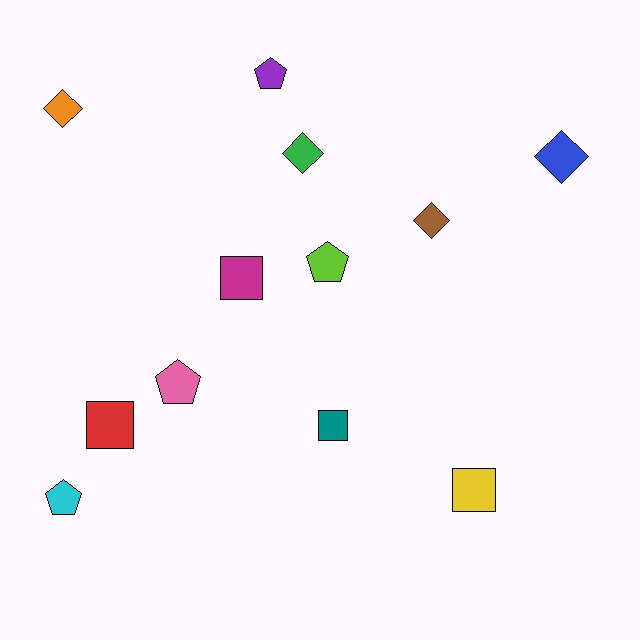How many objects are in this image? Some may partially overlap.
There are 12 objects.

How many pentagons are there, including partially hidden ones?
There are 4 pentagons.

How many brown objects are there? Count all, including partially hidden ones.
There is 1 brown object.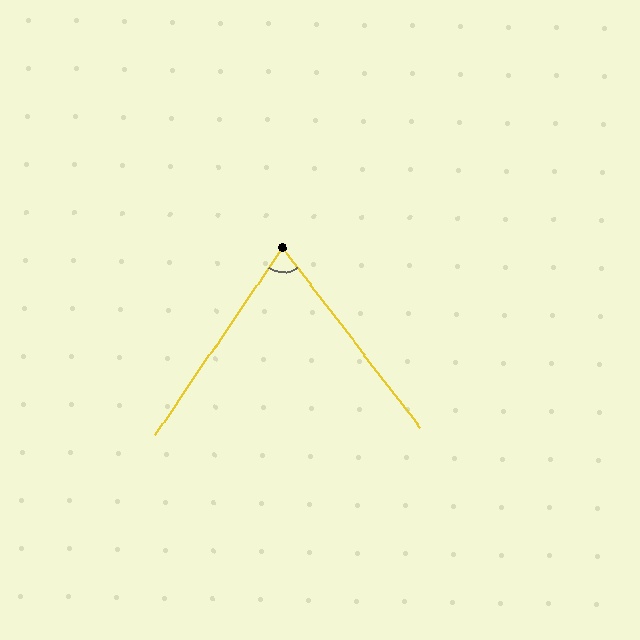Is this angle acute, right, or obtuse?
It is acute.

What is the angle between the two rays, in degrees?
Approximately 72 degrees.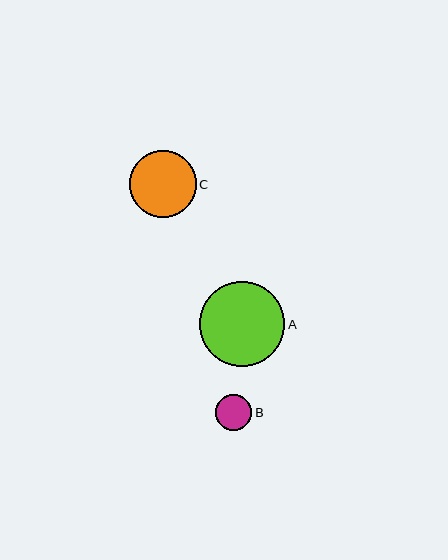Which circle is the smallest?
Circle B is the smallest with a size of approximately 36 pixels.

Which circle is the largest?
Circle A is the largest with a size of approximately 85 pixels.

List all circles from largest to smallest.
From largest to smallest: A, C, B.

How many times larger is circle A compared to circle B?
Circle A is approximately 2.4 times the size of circle B.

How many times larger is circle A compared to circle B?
Circle A is approximately 2.4 times the size of circle B.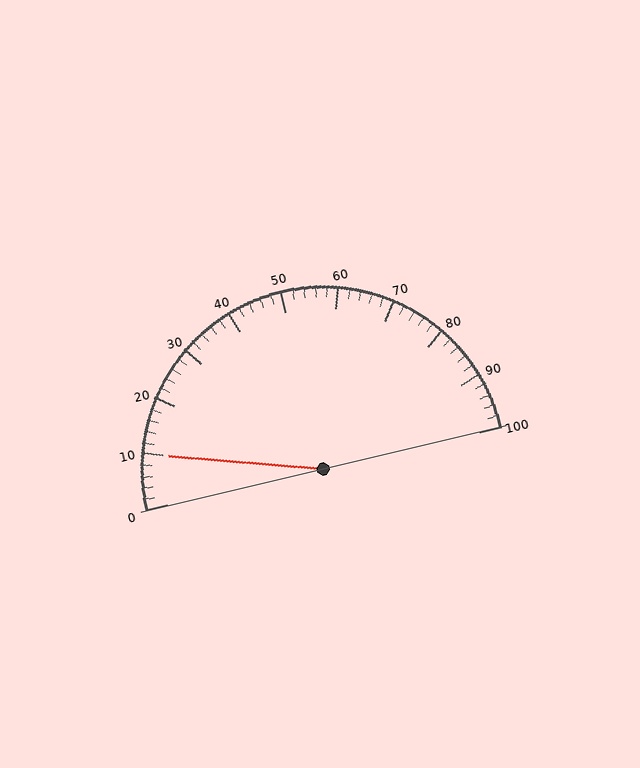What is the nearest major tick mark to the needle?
The nearest major tick mark is 10.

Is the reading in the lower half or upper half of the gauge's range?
The reading is in the lower half of the range (0 to 100).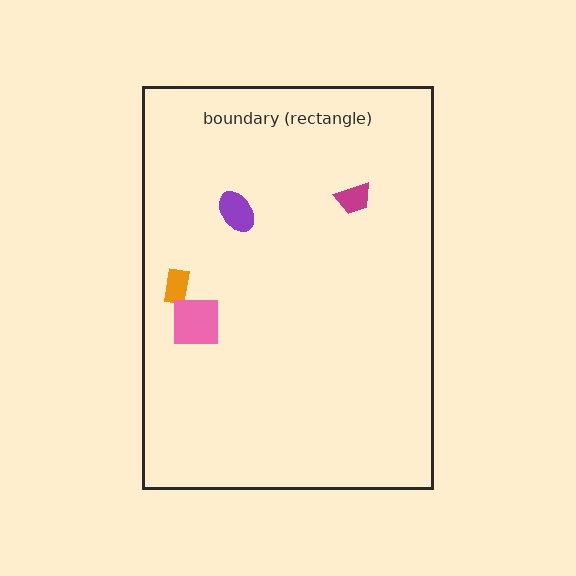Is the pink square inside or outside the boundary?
Inside.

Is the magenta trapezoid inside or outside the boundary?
Inside.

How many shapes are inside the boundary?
4 inside, 0 outside.